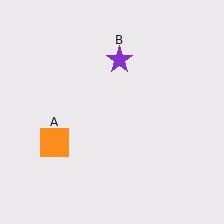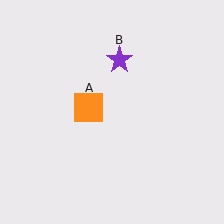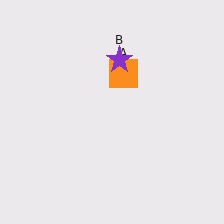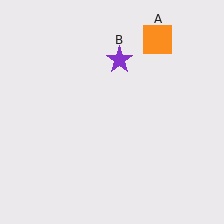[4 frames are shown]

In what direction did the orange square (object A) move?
The orange square (object A) moved up and to the right.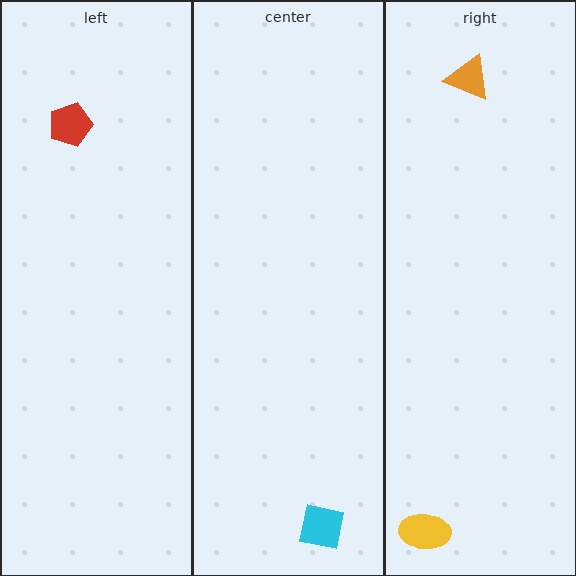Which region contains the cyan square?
The center region.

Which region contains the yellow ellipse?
The right region.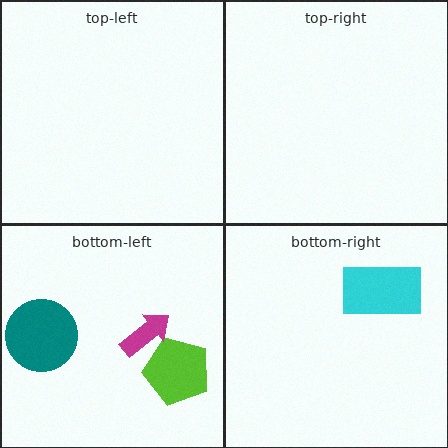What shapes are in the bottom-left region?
The teal circle, the lime pentagon, the magenta arrow.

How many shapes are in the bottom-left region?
3.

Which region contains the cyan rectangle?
The bottom-right region.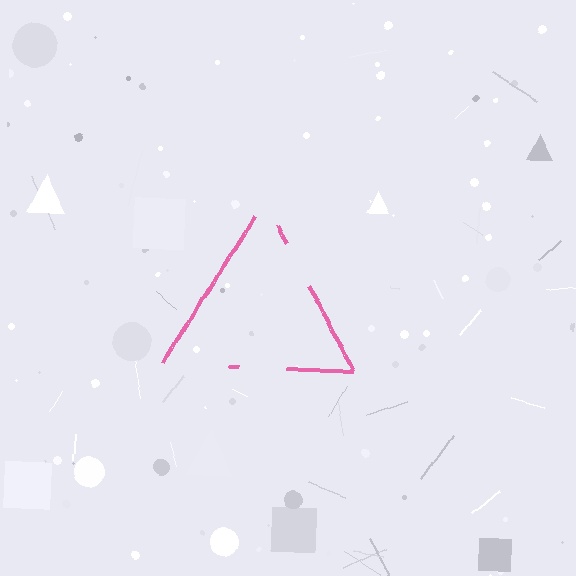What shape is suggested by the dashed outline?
The dashed outline suggests a triangle.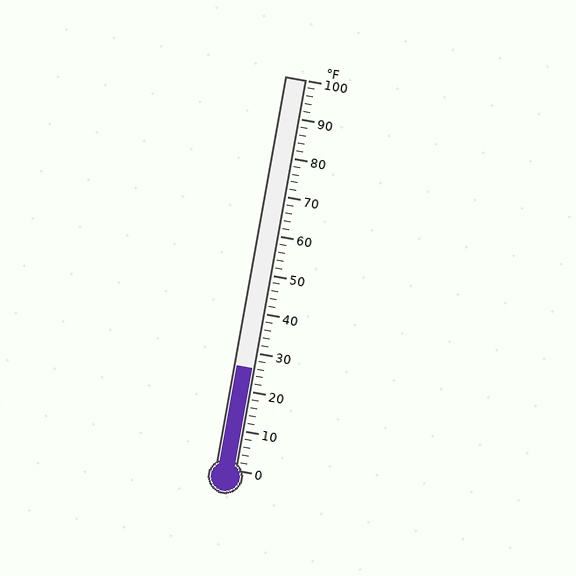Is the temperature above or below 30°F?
The temperature is below 30°F.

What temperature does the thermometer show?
The thermometer shows approximately 26°F.